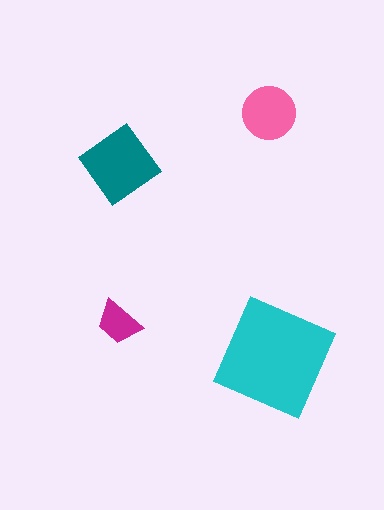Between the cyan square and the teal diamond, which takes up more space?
The cyan square.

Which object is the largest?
The cyan square.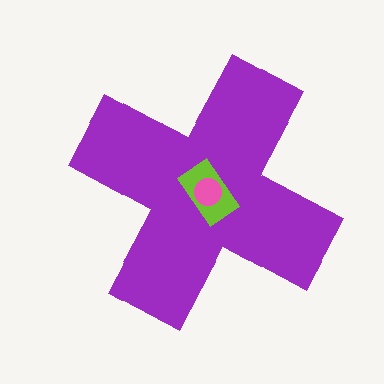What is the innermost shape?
The pink circle.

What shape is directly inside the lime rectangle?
The pink circle.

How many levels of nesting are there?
3.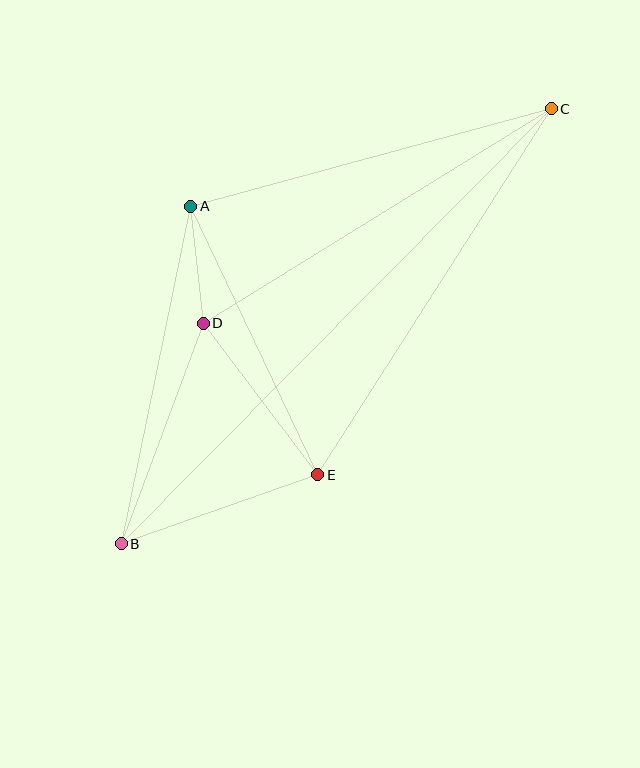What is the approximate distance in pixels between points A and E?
The distance between A and E is approximately 297 pixels.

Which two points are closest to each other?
Points A and D are closest to each other.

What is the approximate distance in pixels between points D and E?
The distance between D and E is approximately 190 pixels.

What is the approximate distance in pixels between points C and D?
The distance between C and D is approximately 409 pixels.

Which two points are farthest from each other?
Points B and C are farthest from each other.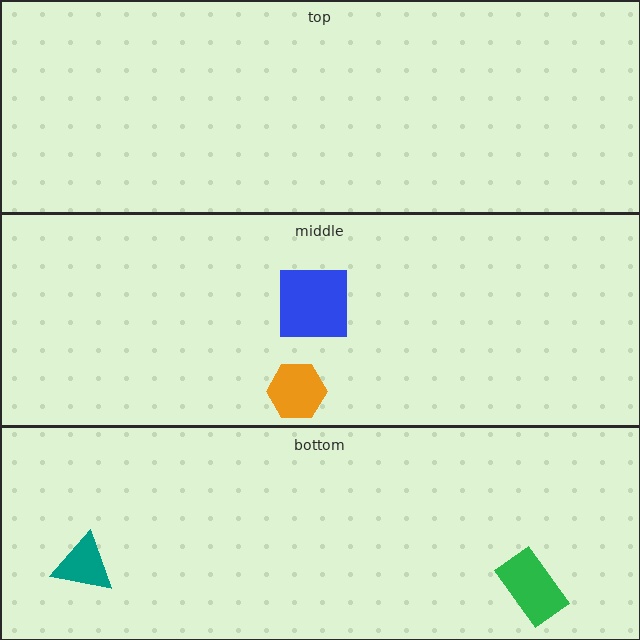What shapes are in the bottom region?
The green rectangle, the teal triangle.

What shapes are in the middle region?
The orange hexagon, the blue square.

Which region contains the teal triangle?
The bottom region.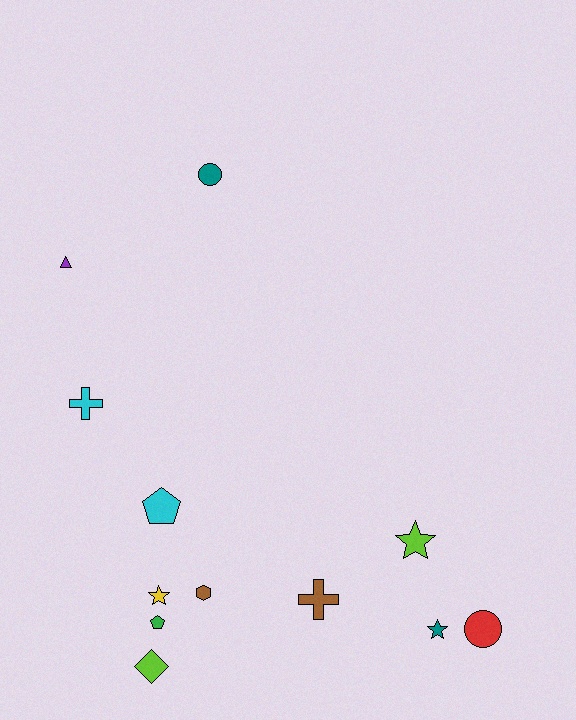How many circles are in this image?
There are 2 circles.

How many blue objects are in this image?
There are no blue objects.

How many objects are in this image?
There are 12 objects.